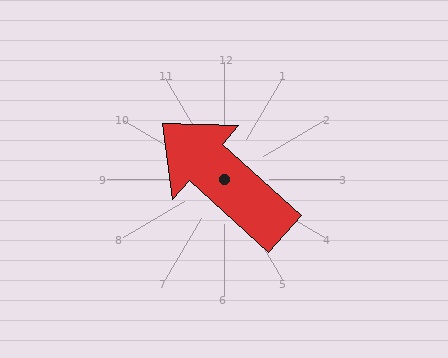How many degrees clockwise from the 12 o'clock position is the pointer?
Approximately 312 degrees.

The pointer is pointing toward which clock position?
Roughly 10 o'clock.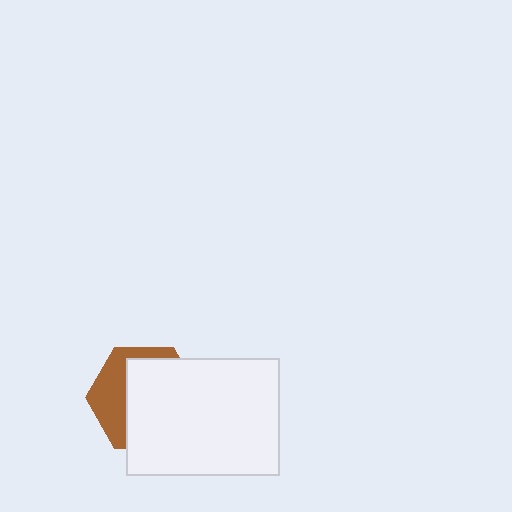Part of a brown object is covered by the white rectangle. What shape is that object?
It is a hexagon.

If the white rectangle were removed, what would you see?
You would see the complete brown hexagon.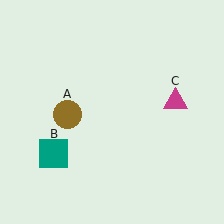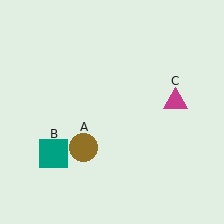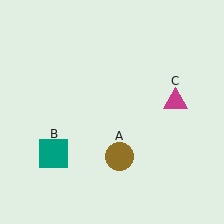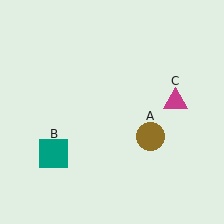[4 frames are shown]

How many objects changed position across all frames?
1 object changed position: brown circle (object A).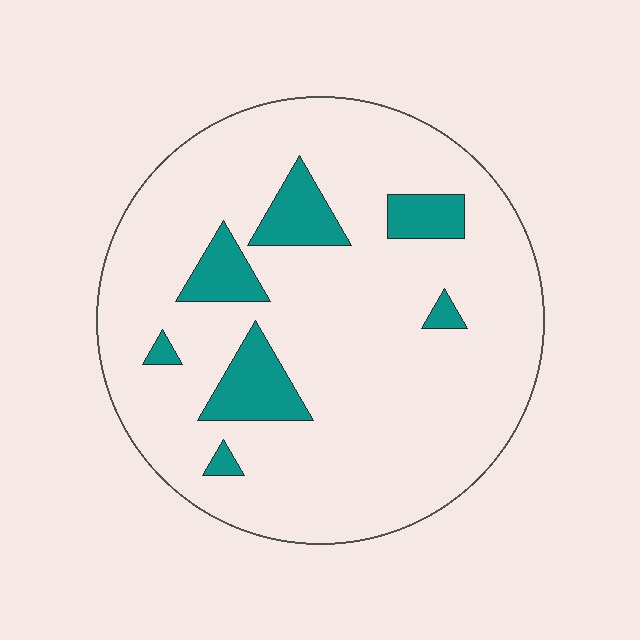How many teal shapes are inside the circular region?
7.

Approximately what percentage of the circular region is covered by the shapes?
Approximately 15%.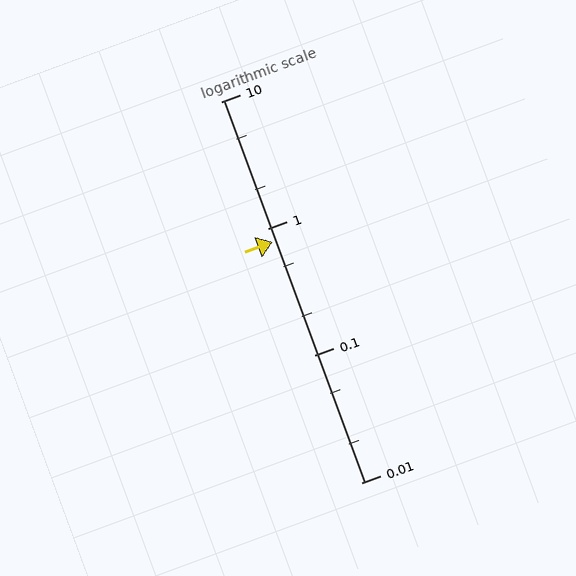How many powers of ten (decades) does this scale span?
The scale spans 3 decades, from 0.01 to 10.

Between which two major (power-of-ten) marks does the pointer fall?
The pointer is between 0.1 and 1.